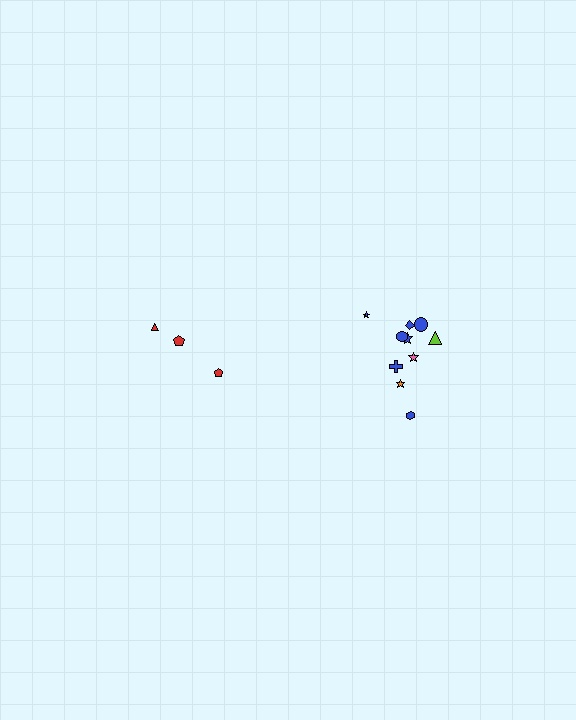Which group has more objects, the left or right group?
The right group.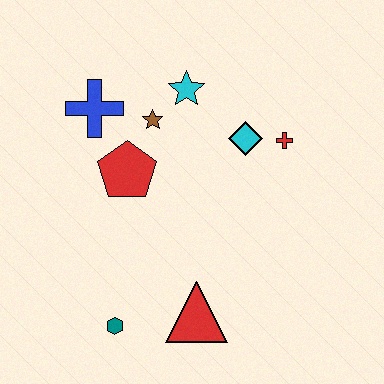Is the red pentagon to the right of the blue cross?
Yes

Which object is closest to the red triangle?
The teal hexagon is closest to the red triangle.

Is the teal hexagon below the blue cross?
Yes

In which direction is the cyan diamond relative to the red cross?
The cyan diamond is to the left of the red cross.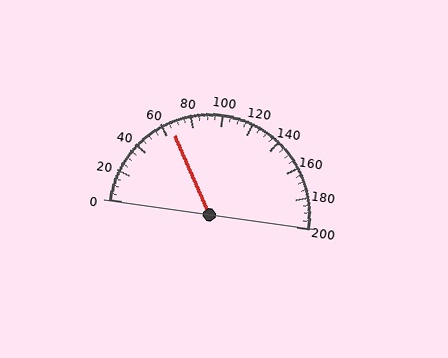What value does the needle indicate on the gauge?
The needle indicates approximately 65.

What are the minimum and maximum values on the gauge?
The gauge ranges from 0 to 200.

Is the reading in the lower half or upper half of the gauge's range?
The reading is in the lower half of the range (0 to 200).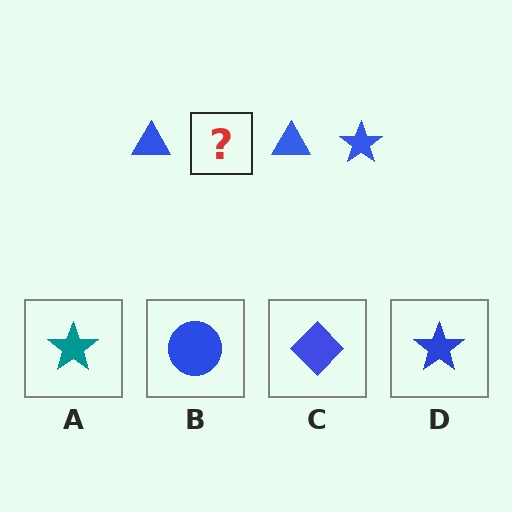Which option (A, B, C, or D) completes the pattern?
D.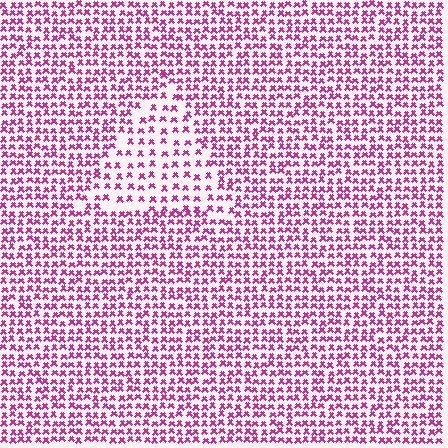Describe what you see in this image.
The image contains small magenta elements arranged at two different densities. A triangle-shaped region is visible where the elements are less densely packed than the surrounding area.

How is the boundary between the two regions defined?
The boundary is defined by a change in element density (approximately 1.8x ratio). All elements are the same color, size, and shape.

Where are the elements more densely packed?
The elements are more densely packed outside the triangle boundary.